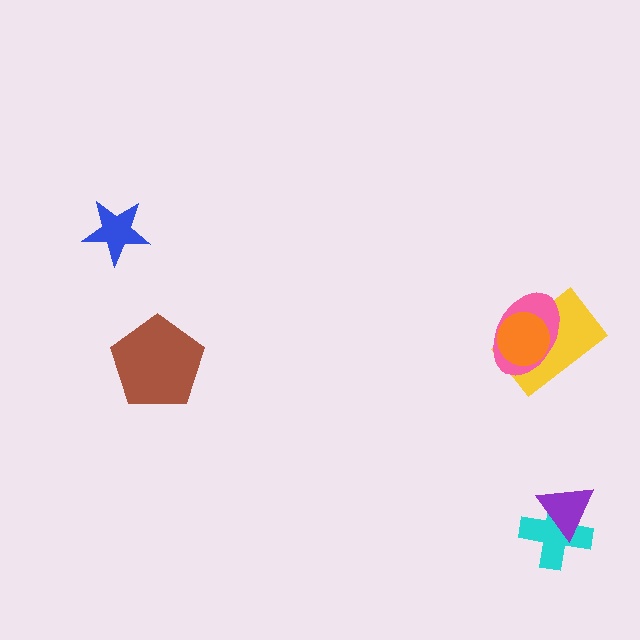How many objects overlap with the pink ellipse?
2 objects overlap with the pink ellipse.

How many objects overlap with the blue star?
0 objects overlap with the blue star.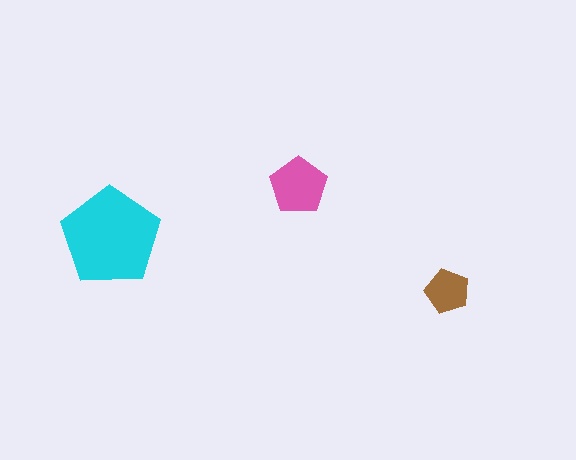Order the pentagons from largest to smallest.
the cyan one, the pink one, the brown one.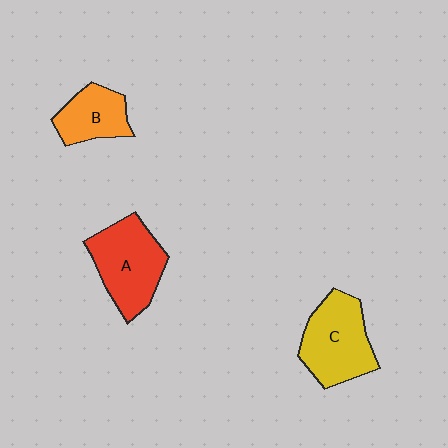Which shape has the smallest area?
Shape B (orange).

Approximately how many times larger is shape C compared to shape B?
Approximately 1.6 times.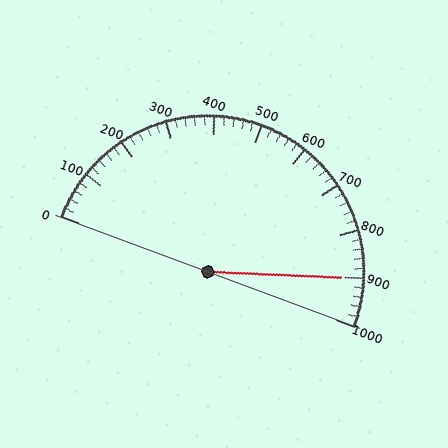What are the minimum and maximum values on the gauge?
The gauge ranges from 0 to 1000.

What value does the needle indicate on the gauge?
The needle indicates approximately 900.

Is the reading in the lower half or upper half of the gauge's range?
The reading is in the upper half of the range (0 to 1000).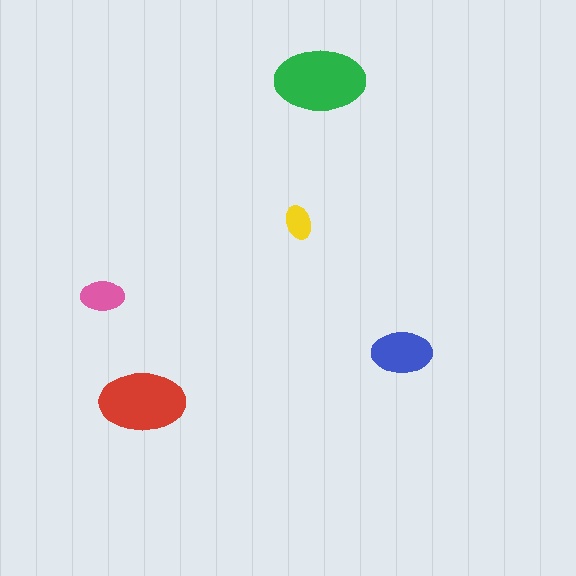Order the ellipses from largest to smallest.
the green one, the red one, the blue one, the pink one, the yellow one.